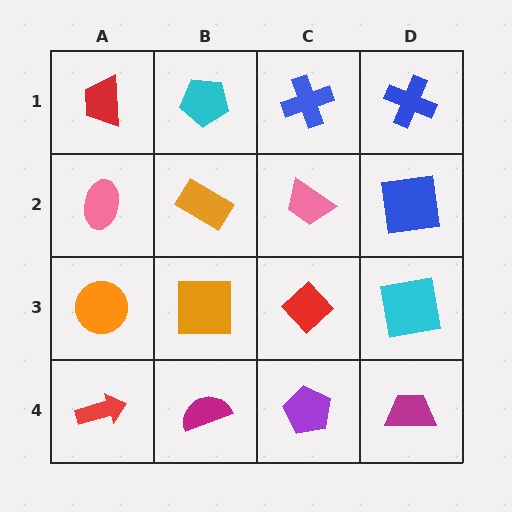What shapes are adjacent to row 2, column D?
A blue cross (row 1, column D), a cyan square (row 3, column D), a pink trapezoid (row 2, column C).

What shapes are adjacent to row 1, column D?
A blue square (row 2, column D), a blue cross (row 1, column C).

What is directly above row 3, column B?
An orange rectangle.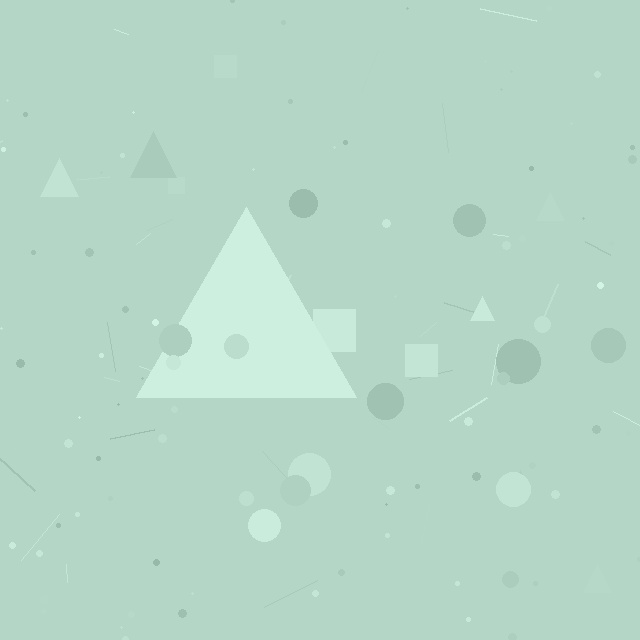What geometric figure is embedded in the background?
A triangle is embedded in the background.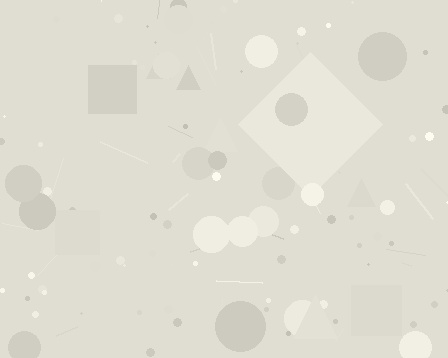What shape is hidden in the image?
A diamond is hidden in the image.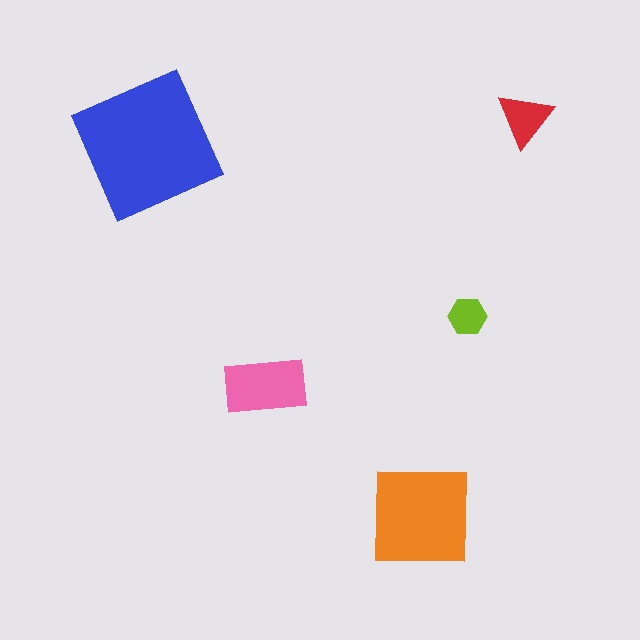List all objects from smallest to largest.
The lime hexagon, the red triangle, the pink rectangle, the orange square, the blue square.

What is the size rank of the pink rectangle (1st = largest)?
3rd.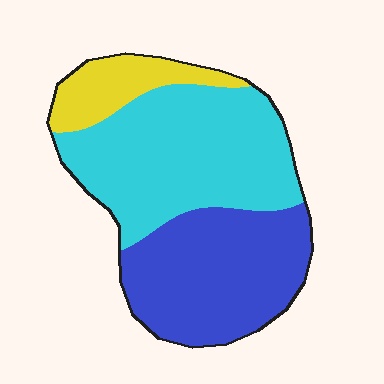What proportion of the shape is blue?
Blue takes up about two fifths (2/5) of the shape.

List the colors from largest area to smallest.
From largest to smallest: cyan, blue, yellow.